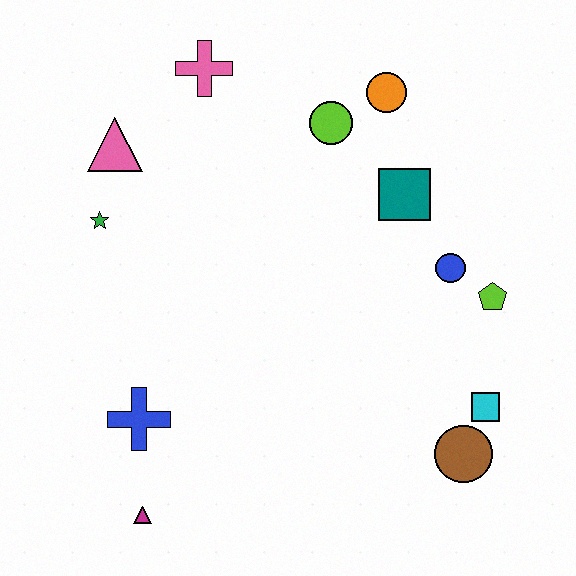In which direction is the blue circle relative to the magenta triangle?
The blue circle is to the right of the magenta triangle.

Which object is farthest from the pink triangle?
The brown circle is farthest from the pink triangle.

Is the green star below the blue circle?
No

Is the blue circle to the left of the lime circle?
No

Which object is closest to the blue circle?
The lime pentagon is closest to the blue circle.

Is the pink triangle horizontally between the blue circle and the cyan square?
No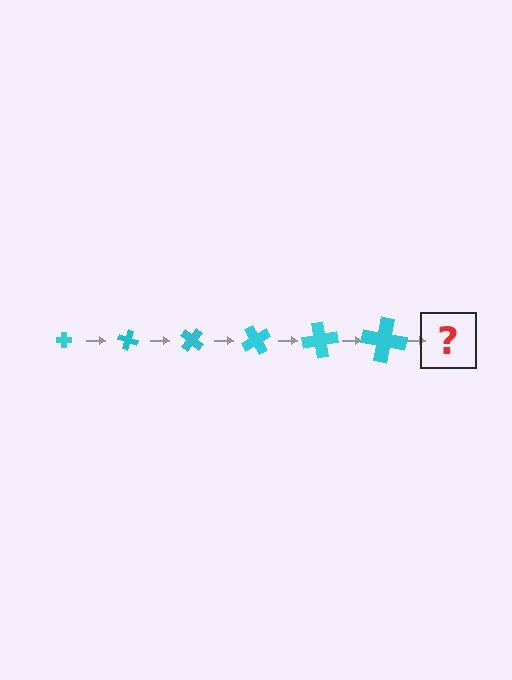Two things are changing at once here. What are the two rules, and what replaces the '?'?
The two rules are that the cross grows larger each step and it rotates 20 degrees each step. The '?' should be a cross, larger than the previous one and rotated 120 degrees from the start.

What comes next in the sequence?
The next element should be a cross, larger than the previous one and rotated 120 degrees from the start.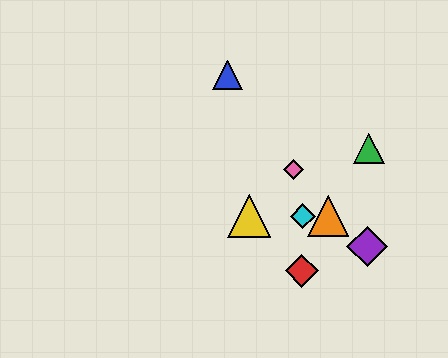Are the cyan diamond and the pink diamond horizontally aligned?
No, the cyan diamond is at y≈216 and the pink diamond is at y≈170.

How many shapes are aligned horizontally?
3 shapes (the yellow triangle, the orange triangle, the cyan diamond) are aligned horizontally.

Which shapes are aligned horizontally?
The yellow triangle, the orange triangle, the cyan diamond are aligned horizontally.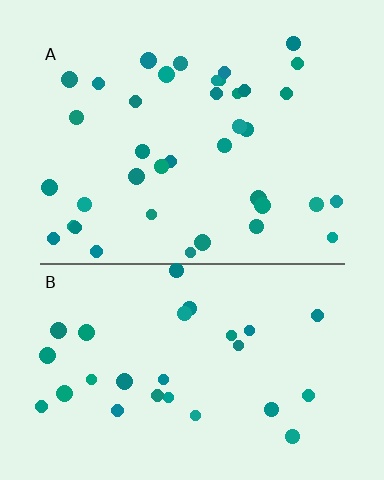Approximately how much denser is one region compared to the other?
Approximately 1.4× — region A over region B.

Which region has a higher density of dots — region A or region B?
A (the top).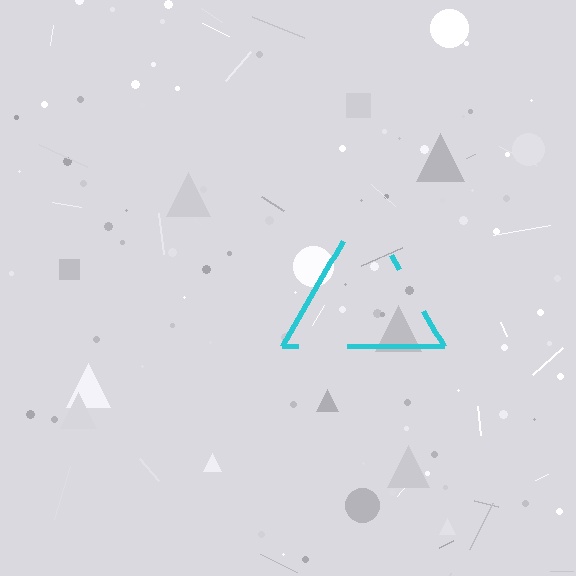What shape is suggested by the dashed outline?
The dashed outline suggests a triangle.